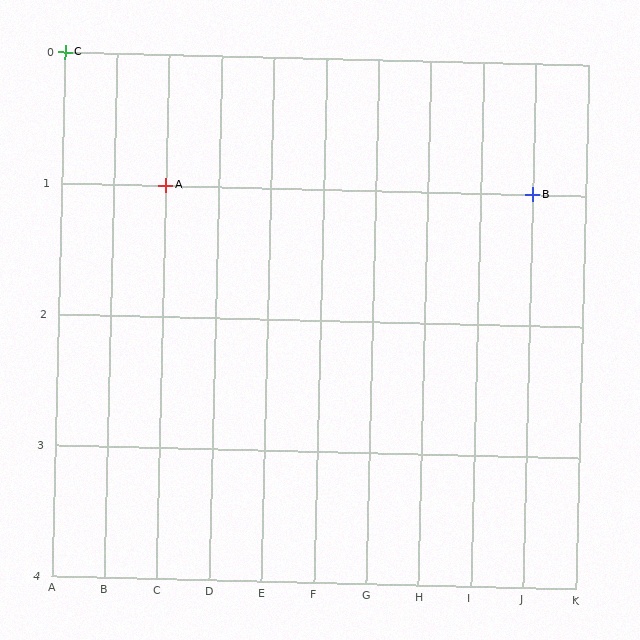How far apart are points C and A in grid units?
Points C and A are 2 columns and 1 row apart (about 2.2 grid units diagonally).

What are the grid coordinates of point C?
Point C is at grid coordinates (A, 0).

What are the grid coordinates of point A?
Point A is at grid coordinates (C, 1).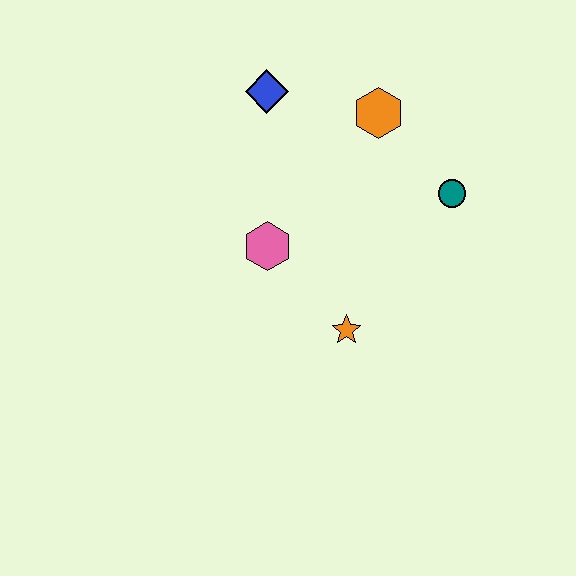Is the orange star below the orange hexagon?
Yes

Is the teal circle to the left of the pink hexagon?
No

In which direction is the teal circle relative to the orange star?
The teal circle is above the orange star.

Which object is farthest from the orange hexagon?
The orange star is farthest from the orange hexagon.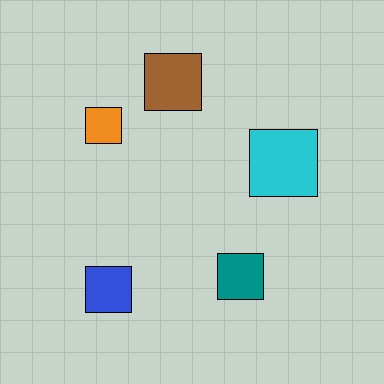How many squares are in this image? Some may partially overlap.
There are 5 squares.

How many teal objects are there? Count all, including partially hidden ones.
There is 1 teal object.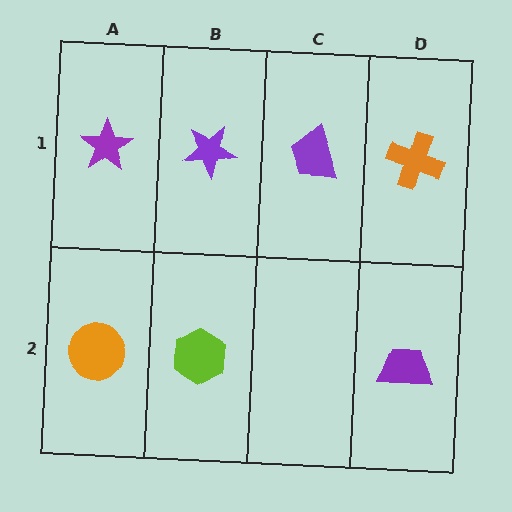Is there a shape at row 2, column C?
No, that cell is empty.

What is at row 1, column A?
A purple star.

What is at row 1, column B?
A purple star.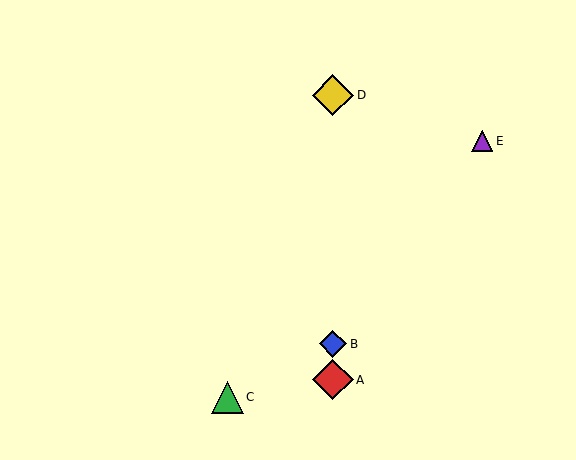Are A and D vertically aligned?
Yes, both are at x≈333.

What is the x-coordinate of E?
Object E is at x≈482.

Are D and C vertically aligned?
No, D is at x≈333 and C is at x≈228.